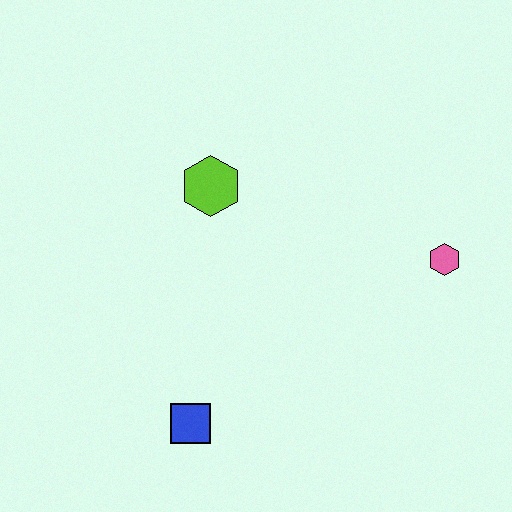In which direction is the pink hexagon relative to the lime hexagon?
The pink hexagon is to the right of the lime hexagon.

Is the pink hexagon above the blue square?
Yes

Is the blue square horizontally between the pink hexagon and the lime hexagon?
No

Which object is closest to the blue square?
The lime hexagon is closest to the blue square.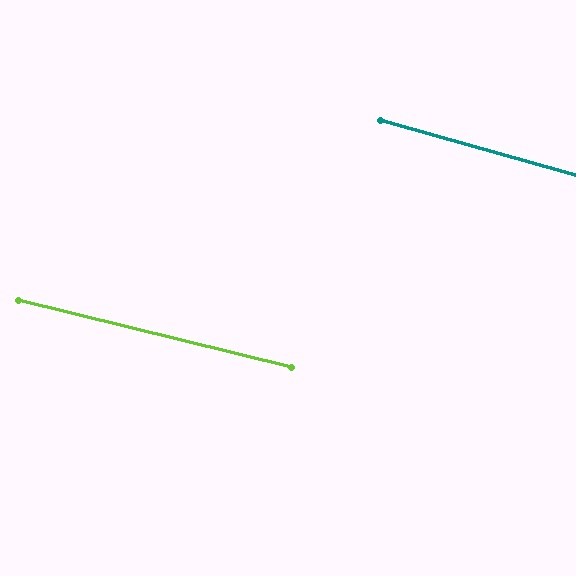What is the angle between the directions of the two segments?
Approximately 2 degrees.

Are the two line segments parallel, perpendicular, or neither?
Parallel — their directions differ by only 1.9°.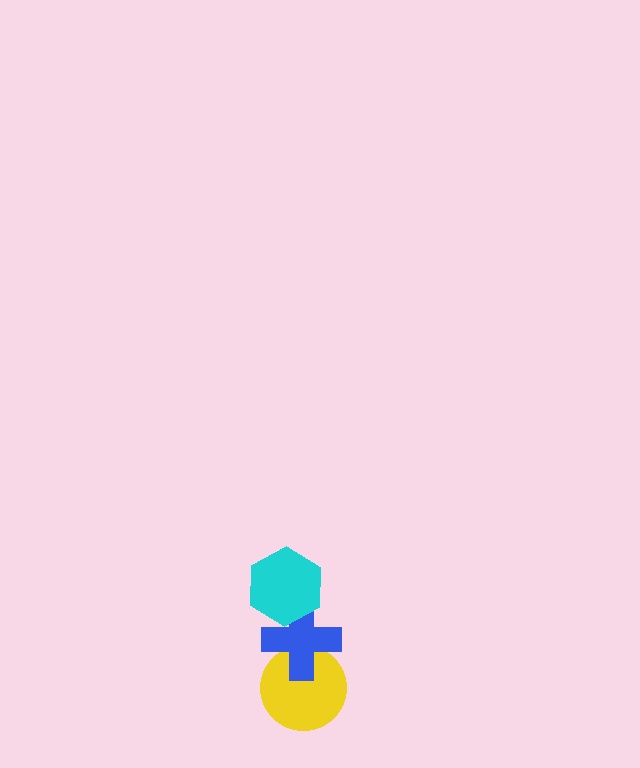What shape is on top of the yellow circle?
The blue cross is on top of the yellow circle.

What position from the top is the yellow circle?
The yellow circle is 3rd from the top.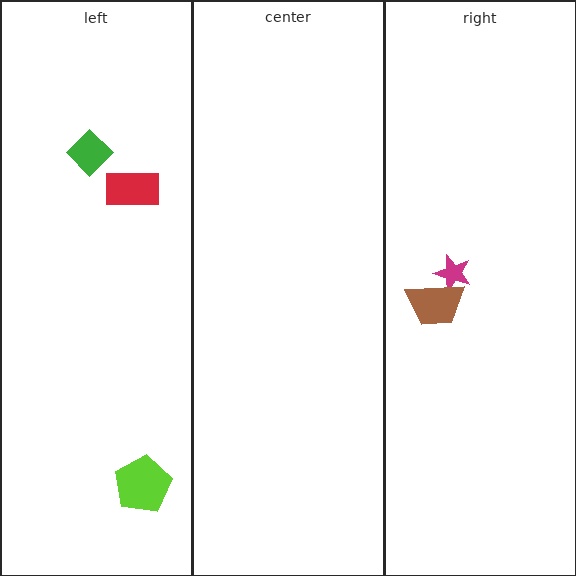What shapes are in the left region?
The green diamond, the red rectangle, the lime pentagon.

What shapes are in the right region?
The magenta star, the brown trapezoid.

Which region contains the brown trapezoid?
The right region.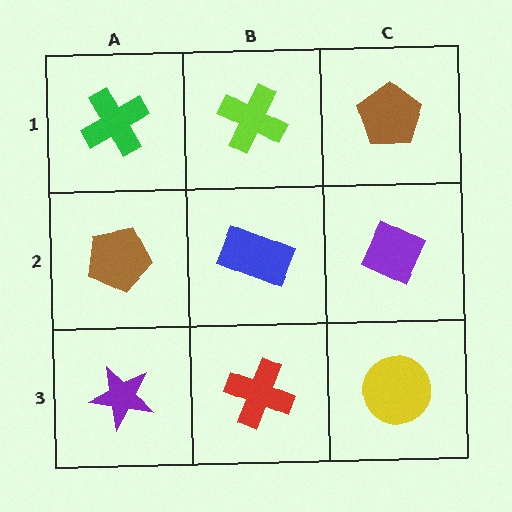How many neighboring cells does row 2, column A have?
3.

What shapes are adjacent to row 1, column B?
A blue rectangle (row 2, column B), a green cross (row 1, column A), a brown pentagon (row 1, column C).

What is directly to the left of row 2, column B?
A brown pentagon.